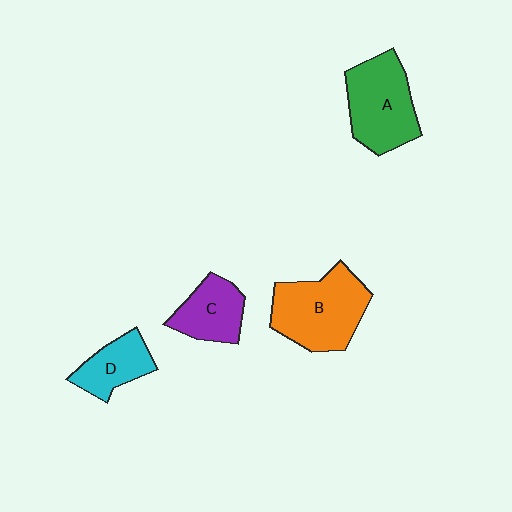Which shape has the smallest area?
Shape D (cyan).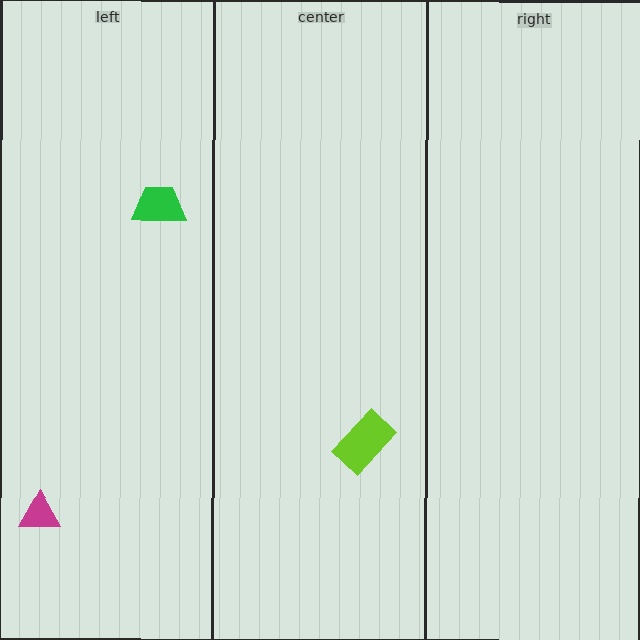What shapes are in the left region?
The green trapezoid, the magenta triangle.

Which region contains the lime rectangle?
The center region.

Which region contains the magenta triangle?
The left region.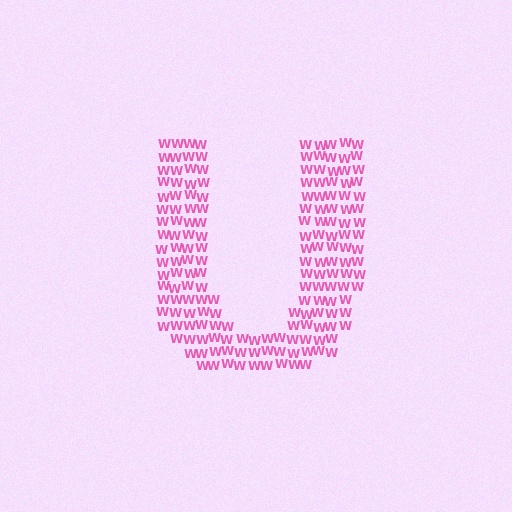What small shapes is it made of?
It is made of small letter W's.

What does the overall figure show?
The overall figure shows the letter U.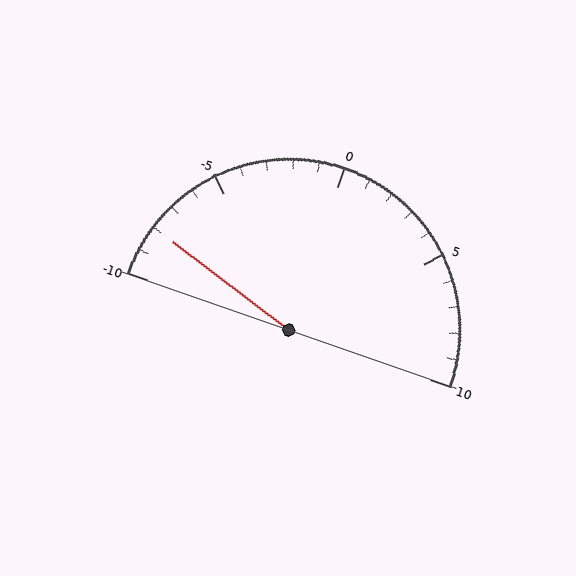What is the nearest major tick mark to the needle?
The nearest major tick mark is -10.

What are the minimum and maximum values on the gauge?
The gauge ranges from -10 to 10.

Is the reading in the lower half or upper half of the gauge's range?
The reading is in the lower half of the range (-10 to 10).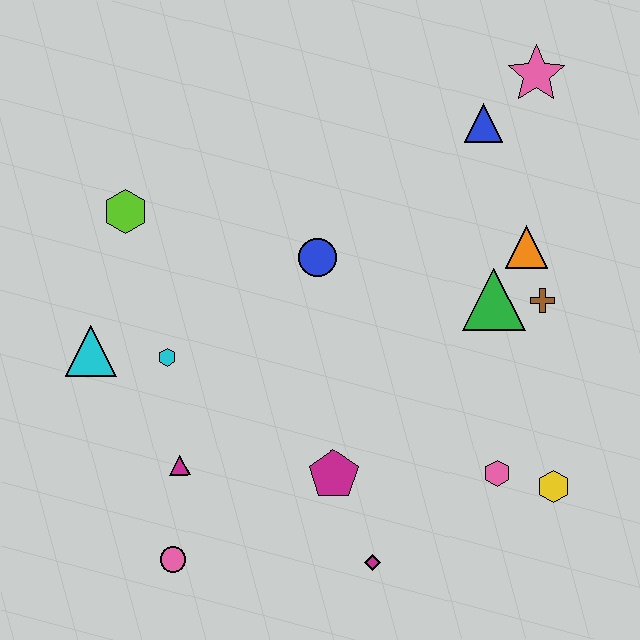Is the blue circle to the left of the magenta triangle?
No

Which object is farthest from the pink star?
The pink circle is farthest from the pink star.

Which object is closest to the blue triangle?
The pink star is closest to the blue triangle.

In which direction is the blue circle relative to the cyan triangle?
The blue circle is to the right of the cyan triangle.